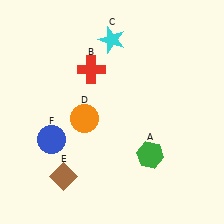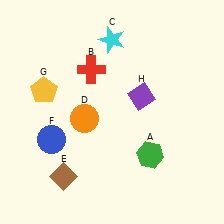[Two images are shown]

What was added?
A yellow pentagon (G), a purple diamond (H) were added in Image 2.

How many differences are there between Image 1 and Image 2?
There are 2 differences between the two images.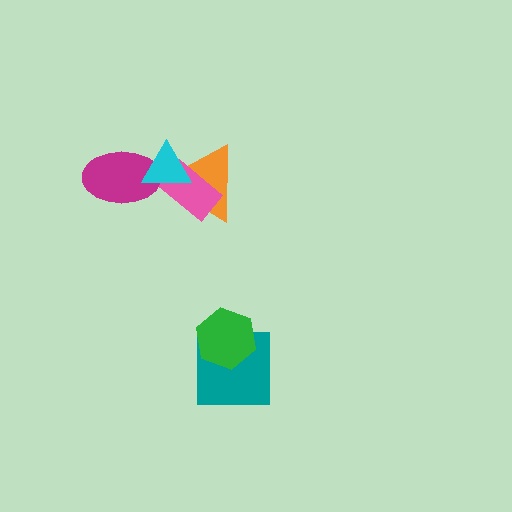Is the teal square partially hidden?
Yes, it is partially covered by another shape.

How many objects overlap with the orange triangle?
2 objects overlap with the orange triangle.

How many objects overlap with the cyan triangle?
3 objects overlap with the cyan triangle.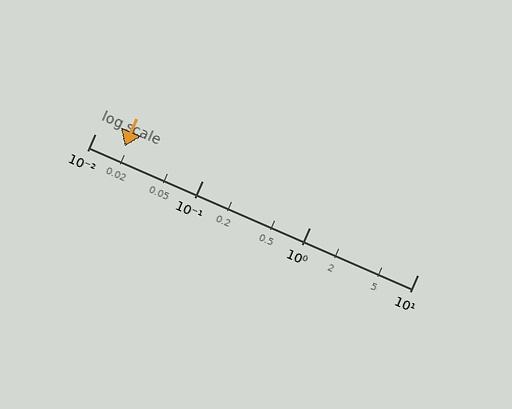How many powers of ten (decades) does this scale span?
The scale spans 3 decades, from 0.01 to 10.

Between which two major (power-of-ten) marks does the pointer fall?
The pointer is between 0.01 and 0.1.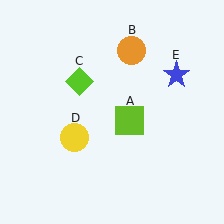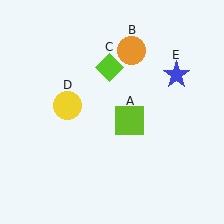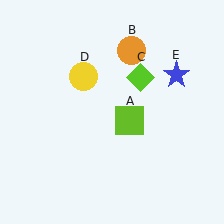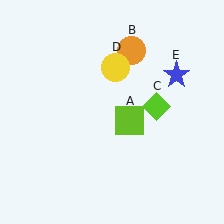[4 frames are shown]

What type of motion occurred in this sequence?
The lime diamond (object C), yellow circle (object D) rotated clockwise around the center of the scene.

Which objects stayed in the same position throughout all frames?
Lime square (object A) and orange circle (object B) and blue star (object E) remained stationary.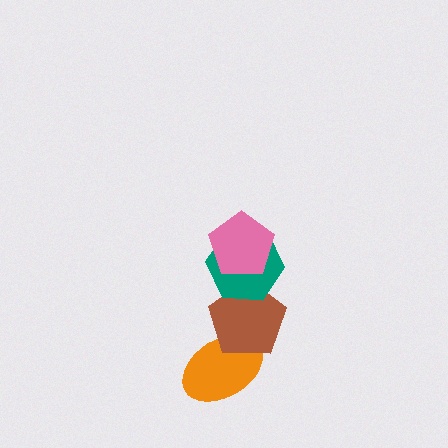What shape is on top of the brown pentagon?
The teal hexagon is on top of the brown pentagon.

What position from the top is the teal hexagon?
The teal hexagon is 2nd from the top.